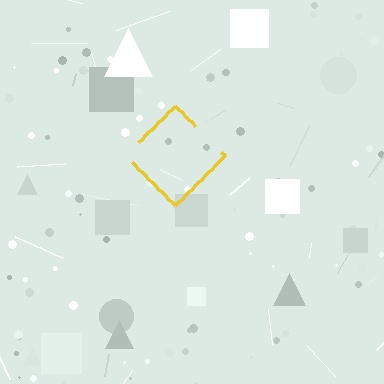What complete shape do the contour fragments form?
The contour fragments form a diamond.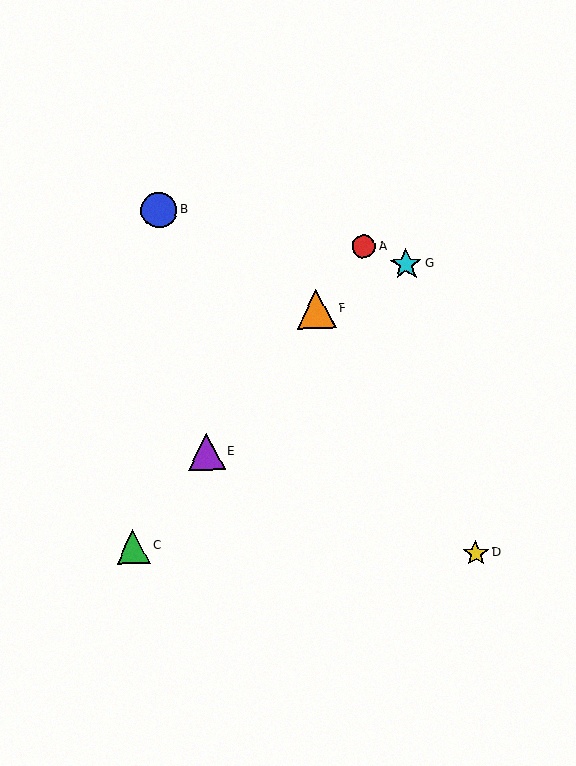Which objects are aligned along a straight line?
Objects A, C, E, F are aligned along a straight line.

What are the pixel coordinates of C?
Object C is at (133, 547).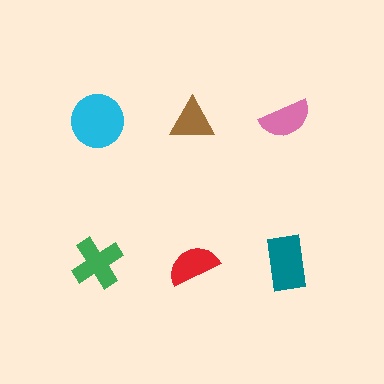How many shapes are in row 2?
3 shapes.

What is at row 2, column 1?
A green cross.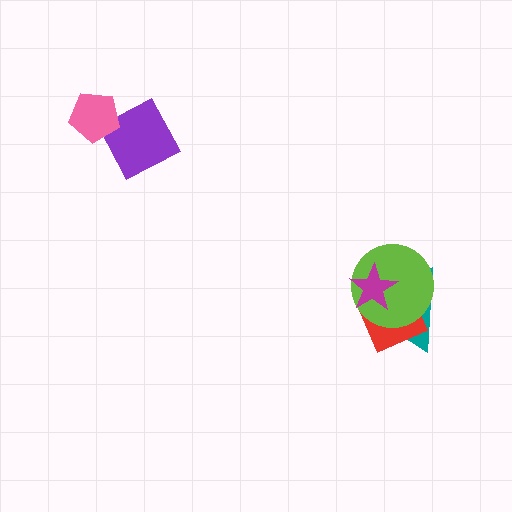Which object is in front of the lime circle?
The magenta star is in front of the lime circle.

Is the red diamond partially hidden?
Yes, it is partially covered by another shape.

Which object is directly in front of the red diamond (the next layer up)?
The lime circle is directly in front of the red diamond.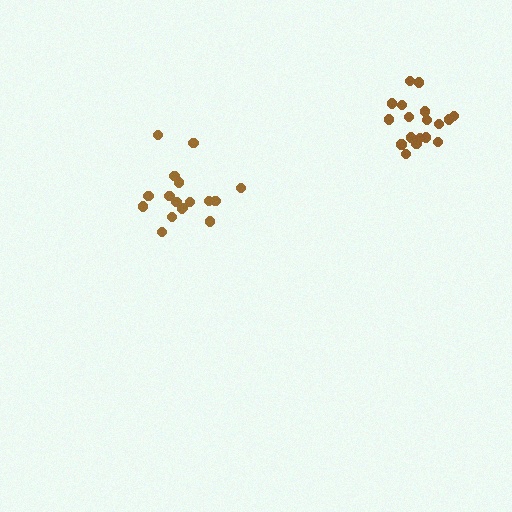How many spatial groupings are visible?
There are 2 spatial groupings.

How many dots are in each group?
Group 1: 17 dots, Group 2: 18 dots (35 total).